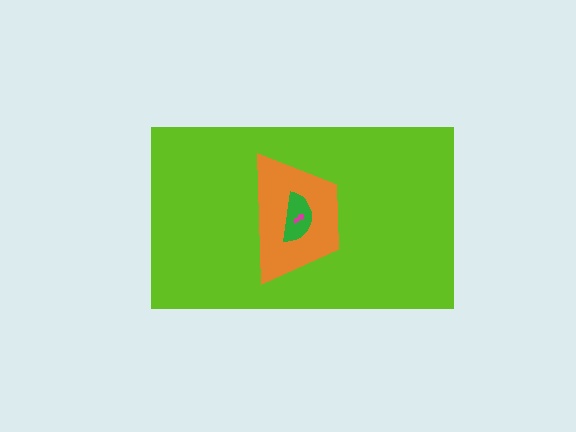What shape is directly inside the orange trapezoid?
The green semicircle.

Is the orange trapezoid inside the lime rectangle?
Yes.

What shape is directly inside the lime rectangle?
The orange trapezoid.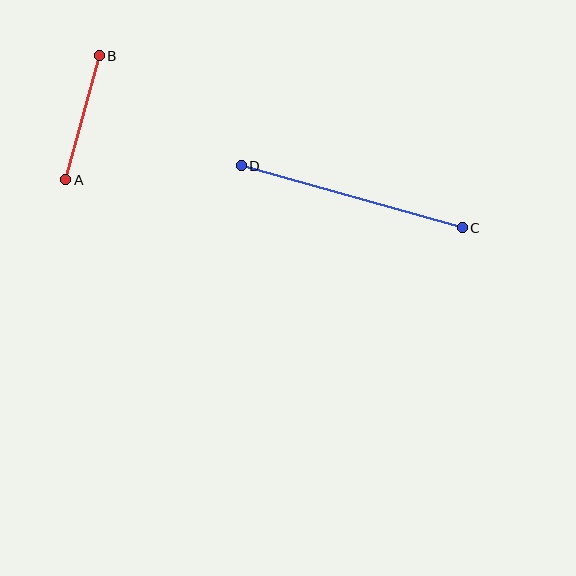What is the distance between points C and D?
The distance is approximately 229 pixels.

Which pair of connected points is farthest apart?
Points C and D are farthest apart.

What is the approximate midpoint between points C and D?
The midpoint is at approximately (352, 197) pixels.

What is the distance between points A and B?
The distance is approximately 129 pixels.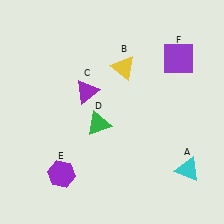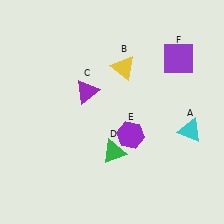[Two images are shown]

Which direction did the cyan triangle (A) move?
The cyan triangle (A) moved up.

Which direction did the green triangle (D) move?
The green triangle (D) moved down.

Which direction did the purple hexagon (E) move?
The purple hexagon (E) moved right.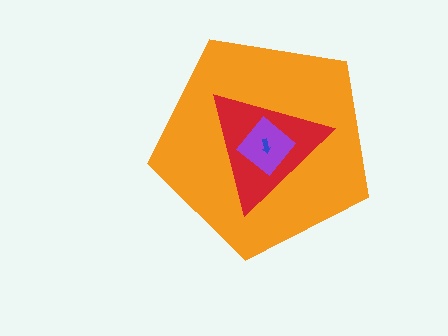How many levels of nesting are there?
4.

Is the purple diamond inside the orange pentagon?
Yes.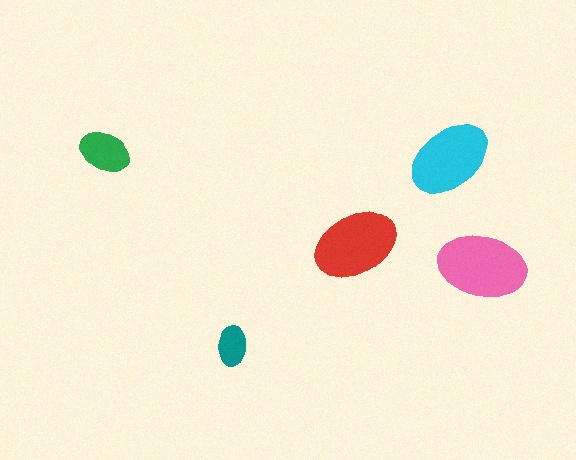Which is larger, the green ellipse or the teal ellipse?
The green one.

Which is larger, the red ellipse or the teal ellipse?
The red one.